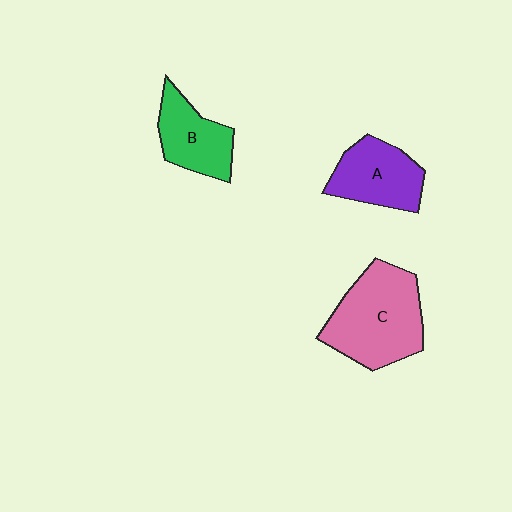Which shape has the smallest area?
Shape B (green).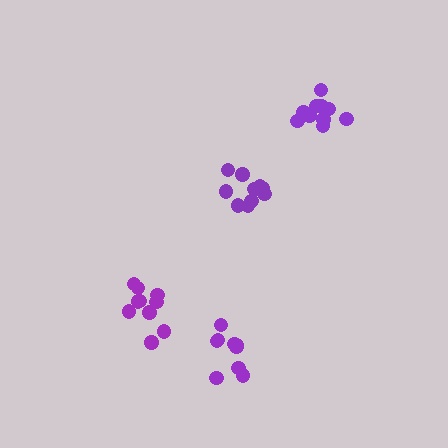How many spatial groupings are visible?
There are 4 spatial groupings.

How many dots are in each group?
Group 1: 10 dots, Group 2: 11 dots, Group 3: 10 dots, Group 4: 9 dots (40 total).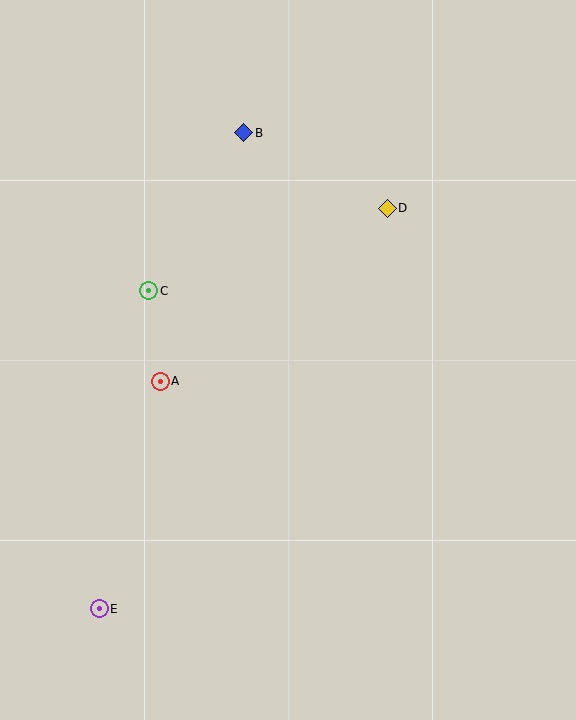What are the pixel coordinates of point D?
Point D is at (387, 208).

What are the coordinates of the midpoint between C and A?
The midpoint between C and A is at (155, 336).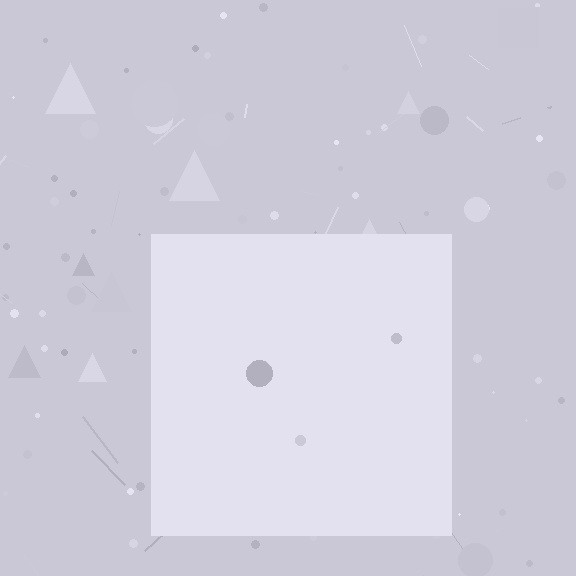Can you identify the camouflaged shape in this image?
The camouflaged shape is a square.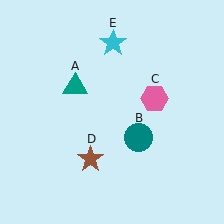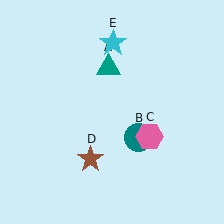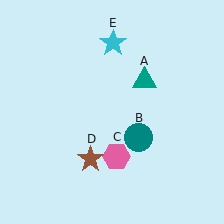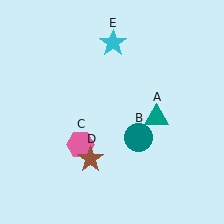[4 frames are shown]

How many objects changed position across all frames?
2 objects changed position: teal triangle (object A), pink hexagon (object C).